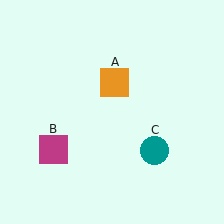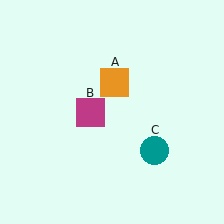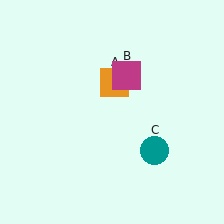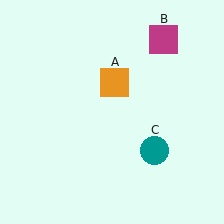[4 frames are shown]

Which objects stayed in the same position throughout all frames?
Orange square (object A) and teal circle (object C) remained stationary.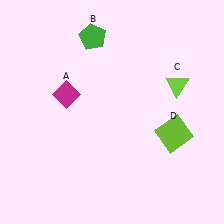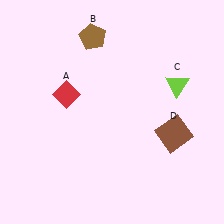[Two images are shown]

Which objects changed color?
A changed from magenta to red. B changed from green to brown. D changed from lime to brown.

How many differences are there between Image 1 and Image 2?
There are 3 differences between the two images.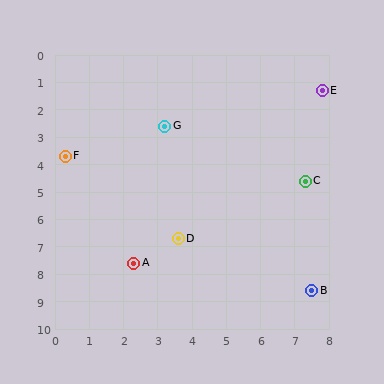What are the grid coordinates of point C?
Point C is at approximately (7.3, 4.6).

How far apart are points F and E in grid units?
Points F and E are about 7.9 grid units apart.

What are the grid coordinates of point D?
Point D is at approximately (3.6, 6.7).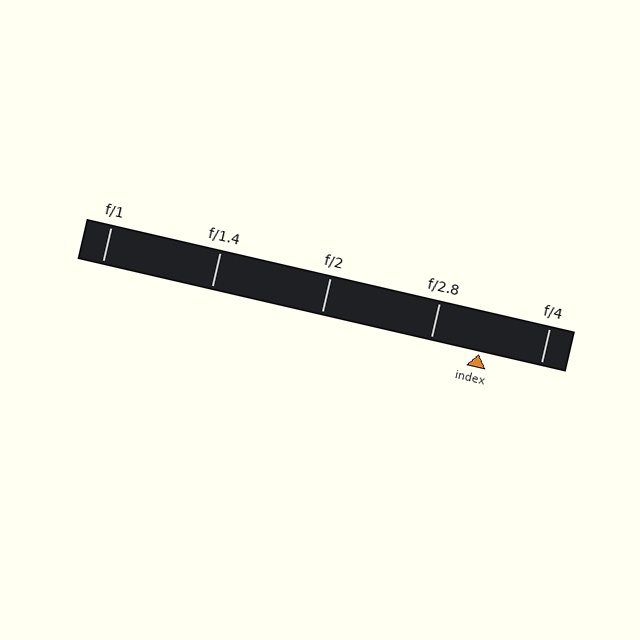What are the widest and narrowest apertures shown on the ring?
The widest aperture shown is f/1 and the narrowest is f/4.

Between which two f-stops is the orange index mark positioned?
The index mark is between f/2.8 and f/4.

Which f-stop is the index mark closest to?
The index mark is closest to f/2.8.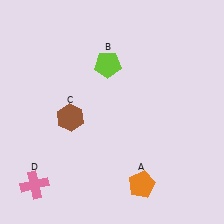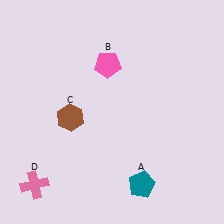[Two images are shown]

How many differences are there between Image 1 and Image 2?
There are 2 differences between the two images.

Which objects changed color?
A changed from orange to teal. B changed from lime to pink.